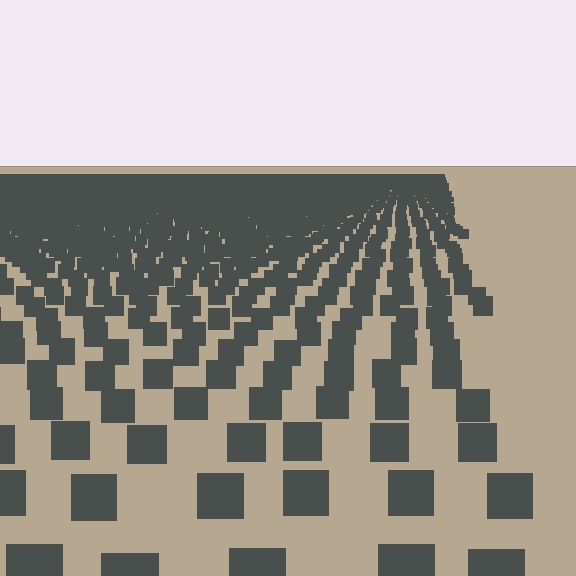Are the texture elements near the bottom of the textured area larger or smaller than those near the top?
Larger. Near the bottom, elements are closer to the viewer and appear at a bigger on-screen size.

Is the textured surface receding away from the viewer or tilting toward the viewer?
The surface is receding away from the viewer. Texture elements get smaller and denser toward the top.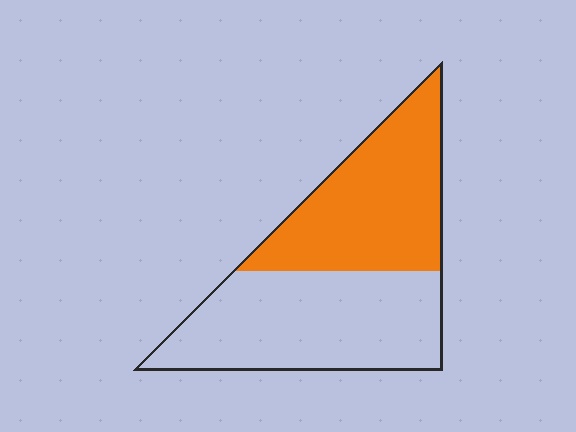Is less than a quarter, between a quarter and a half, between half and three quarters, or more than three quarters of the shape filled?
Between a quarter and a half.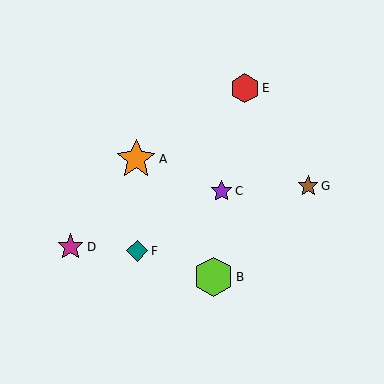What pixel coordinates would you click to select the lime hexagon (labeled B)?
Click at (213, 277) to select the lime hexagon B.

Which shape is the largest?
The lime hexagon (labeled B) is the largest.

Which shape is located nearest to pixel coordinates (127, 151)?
The orange star (labeled A) at (136, 159) is nearest to that location.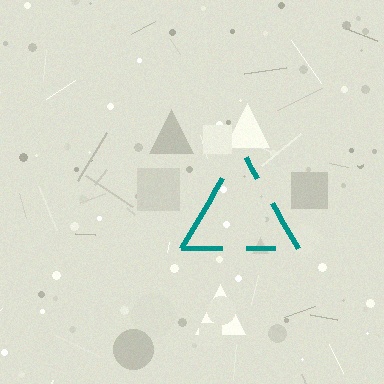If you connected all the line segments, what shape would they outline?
They would outline a triangle.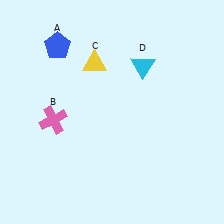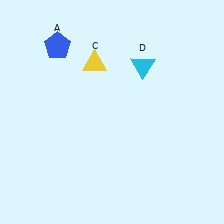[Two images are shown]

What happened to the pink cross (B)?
The pink cross (B) was removed in Image 2. It was in the bottom-left area of Image 1.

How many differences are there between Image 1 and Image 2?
There is 1 difference between the two images.